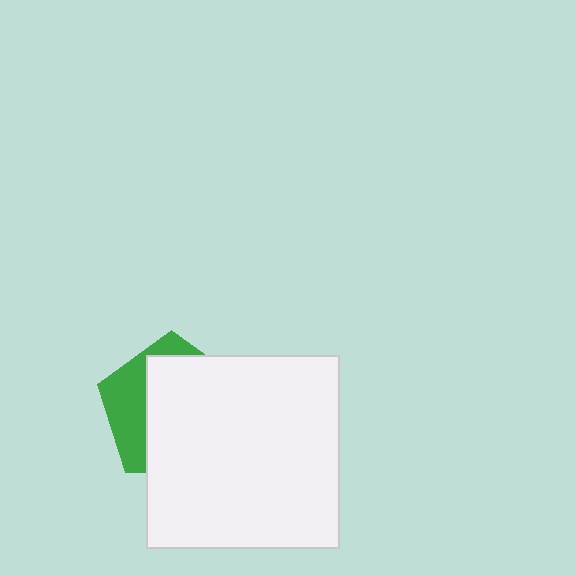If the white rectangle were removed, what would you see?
You would see the complete green pentagon.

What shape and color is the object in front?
The object in front is a white rectangle.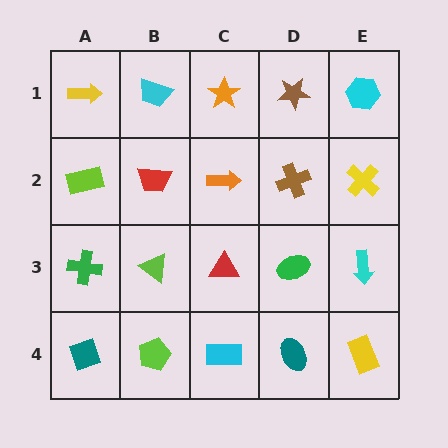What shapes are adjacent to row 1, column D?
A brown cross (row 2, column D), an orange star (row 1, column C), a cyan hexagon (row 1, column E).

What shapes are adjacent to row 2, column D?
A brown star (row 1, column D), a green ellipse (row 3, column D), an orange arrow (row 2, column C), a yellow cross (row 2, column E).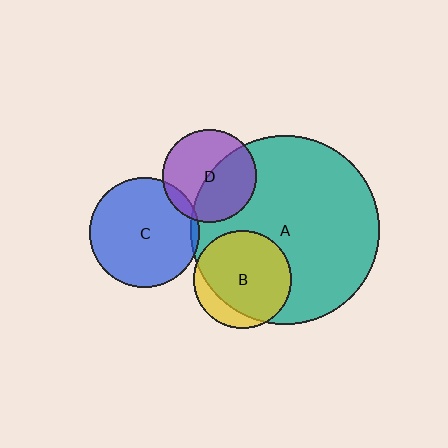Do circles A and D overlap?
Yes.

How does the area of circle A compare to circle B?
Approximately 3.7 times.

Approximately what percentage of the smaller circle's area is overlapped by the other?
Approximately 45%.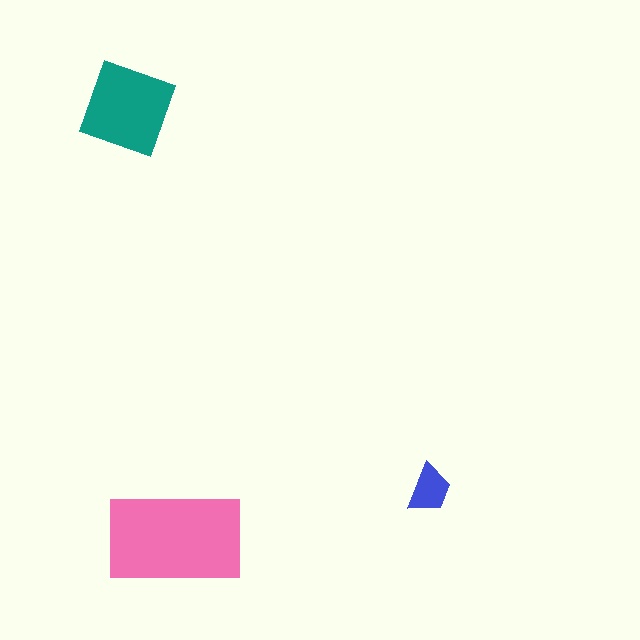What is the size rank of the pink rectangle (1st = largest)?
1st.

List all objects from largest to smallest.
The pink rectangle, the teal square, the blue trapezoid.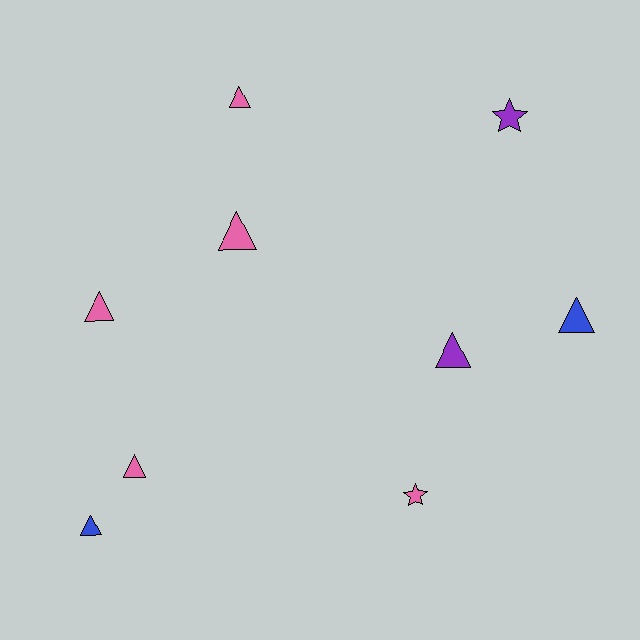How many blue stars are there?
There are no blue stars.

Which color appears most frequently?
Pink, with 5 objects.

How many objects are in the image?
There are 9 objects.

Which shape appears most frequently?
Triangle, with 7 objects.